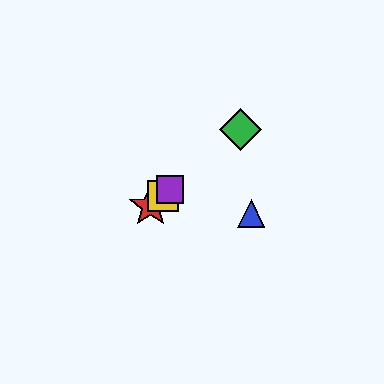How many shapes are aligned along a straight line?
4 shapes (the red star, the green diamond, the yellow square, the purple square) are aligned along a straight line.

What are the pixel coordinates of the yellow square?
The yellow square is at (163, 196).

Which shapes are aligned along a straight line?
The red star, the green diamond, the yellow square, the purple square are aligned along a straight line.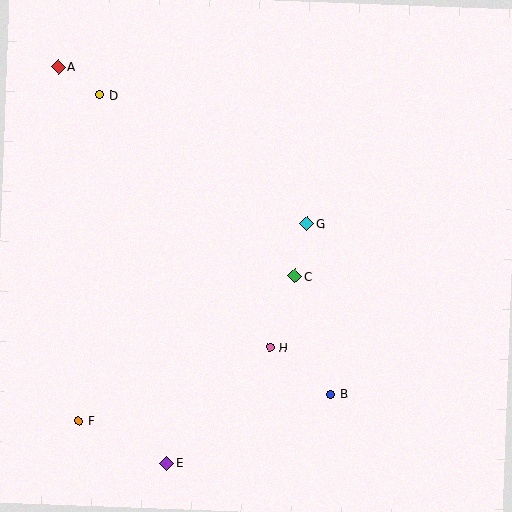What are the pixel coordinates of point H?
Point H is at (270, 347).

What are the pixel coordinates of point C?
Point C is at (295, 276).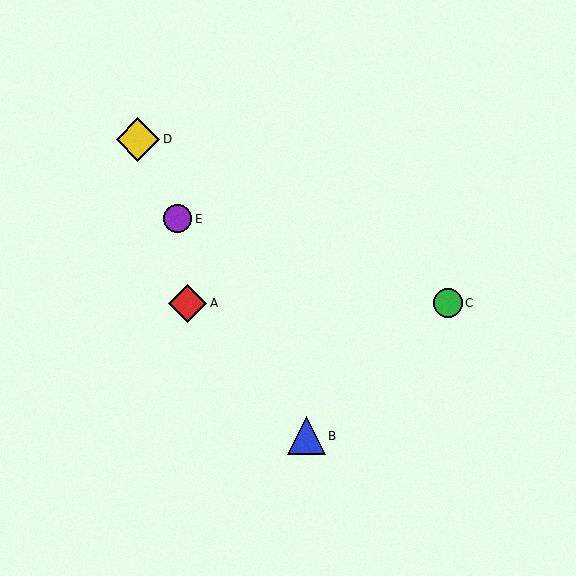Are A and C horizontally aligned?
Yes, both are at y≈303.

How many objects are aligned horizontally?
2 objects (A, C) are aligned horizontally.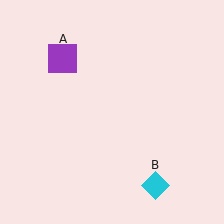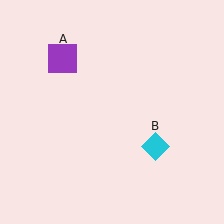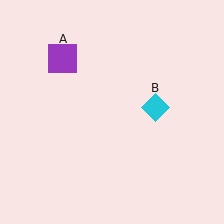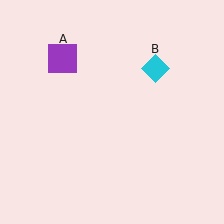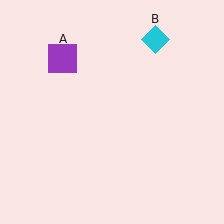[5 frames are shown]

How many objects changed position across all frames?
1 object changed position: cyan diamond (object B).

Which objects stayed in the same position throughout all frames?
Purple square (object A) remained stationary.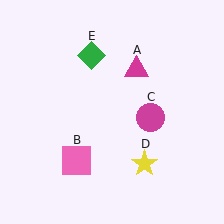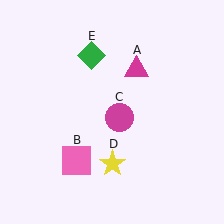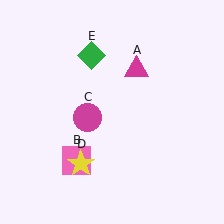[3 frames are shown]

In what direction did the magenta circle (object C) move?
The magenta circle (object C) moved left.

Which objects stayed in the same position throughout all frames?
Magenta triangle (object A) and pink square (object B) and green diamond (object E) remained stationary.